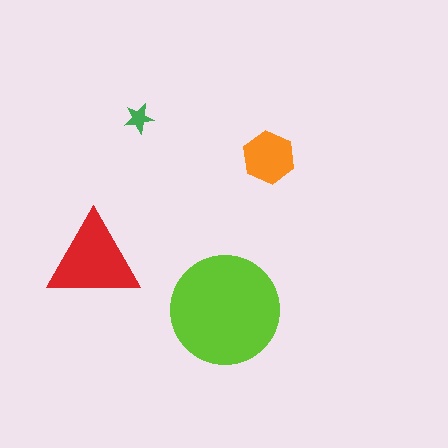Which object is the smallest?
The green star.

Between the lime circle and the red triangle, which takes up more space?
The lime circle.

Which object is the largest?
The lime circle.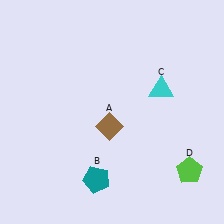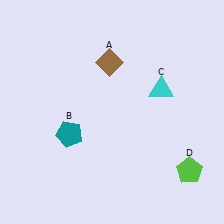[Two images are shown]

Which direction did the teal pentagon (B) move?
The teal pentagon (B) moved up.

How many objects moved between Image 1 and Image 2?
2 objects moved between the two images.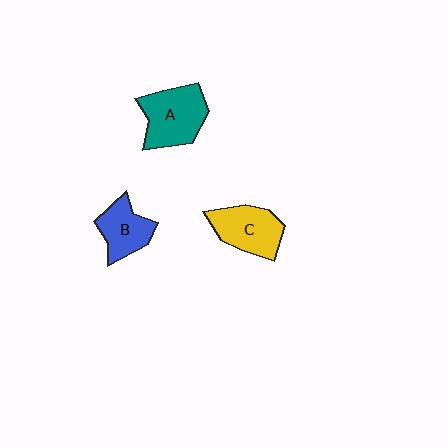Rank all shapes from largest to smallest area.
From largest to smallest: A (teal), C (yellow), B (blue).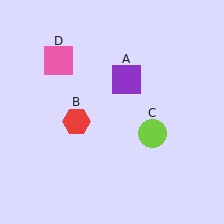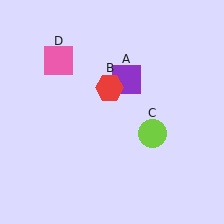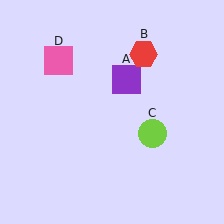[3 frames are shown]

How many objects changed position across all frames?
1 object changed position: red hexagon (object B).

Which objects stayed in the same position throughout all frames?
Purple square (object A) and lime circle (object C) and pink square (object D) remained stationary.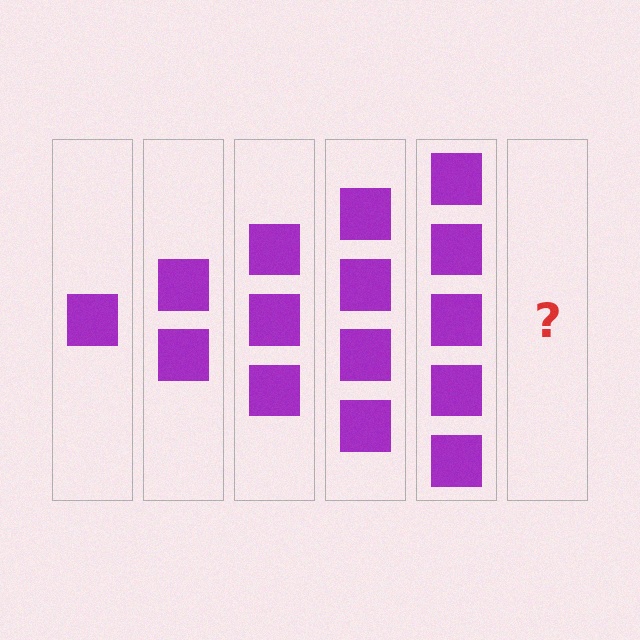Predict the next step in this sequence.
The next step is 6 squares.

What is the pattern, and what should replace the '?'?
The pattern is that each step adds one more square. The '?' should be 6 squares.